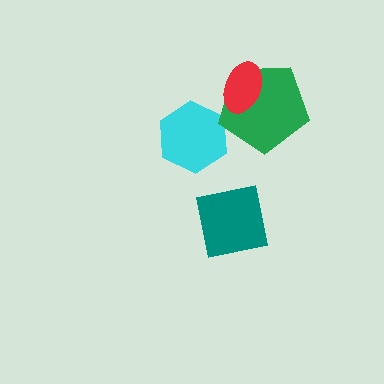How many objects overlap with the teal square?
0 objects overlap with the teal square.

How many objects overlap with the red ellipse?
1 object overlaps with the red ellipse.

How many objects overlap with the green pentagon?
1 object overlaps with the green pentagon.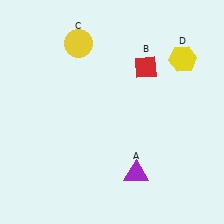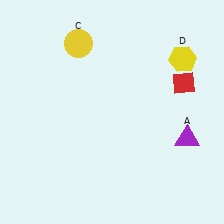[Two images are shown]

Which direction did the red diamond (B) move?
The red diamond (B) moved right.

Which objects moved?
The objects that moved are: the purple triangle (A), the red diamond (B).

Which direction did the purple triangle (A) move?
The purple triangle (A) moved right.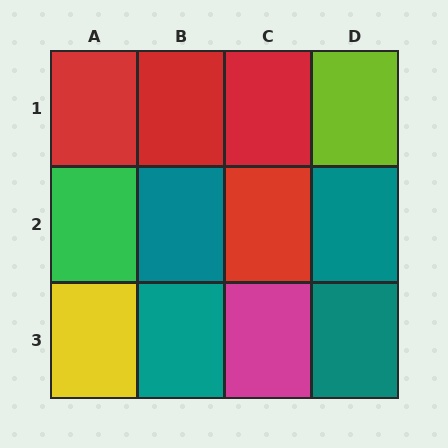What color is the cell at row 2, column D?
Teal.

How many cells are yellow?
1 cell is yellow.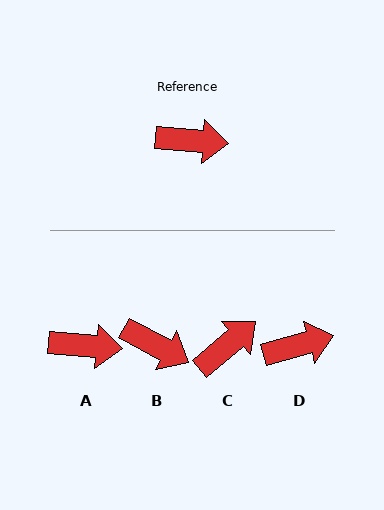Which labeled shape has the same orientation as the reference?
A.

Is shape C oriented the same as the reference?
No, it is off by about 45 degrees.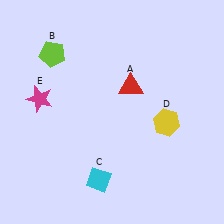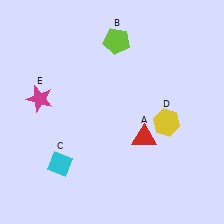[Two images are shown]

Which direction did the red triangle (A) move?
The red triangle (A) moved down.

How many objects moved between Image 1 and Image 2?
3 objects moved between the two images.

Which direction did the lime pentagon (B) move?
The lime pentagon (B) moved right.